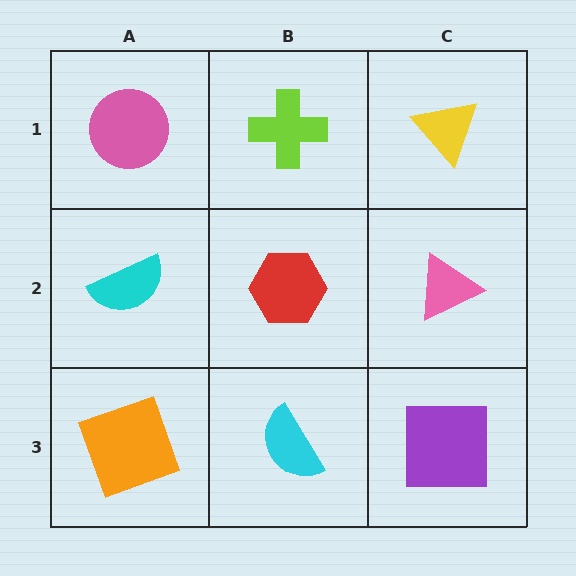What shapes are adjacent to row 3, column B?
A red hexagon (row 2, column B), an orange square (row 3, column A), a purple square (row 3, column C).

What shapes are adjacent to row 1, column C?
A pink triangle (row 2, column C), a lime cross (row 1, column B).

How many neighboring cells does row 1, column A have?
2.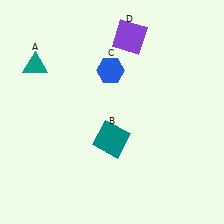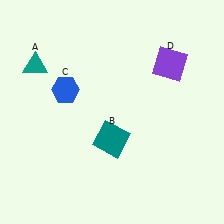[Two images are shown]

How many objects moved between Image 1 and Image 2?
2 objects moved between the two images.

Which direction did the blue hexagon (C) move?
The blue hexagon (C) moved left.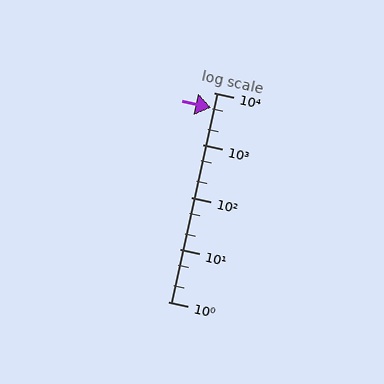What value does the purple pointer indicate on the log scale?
The pointer indicates approximately 5100.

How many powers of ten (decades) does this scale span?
The scale spans 4 decades, from 1 to 10000.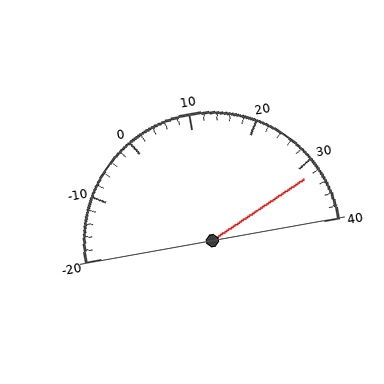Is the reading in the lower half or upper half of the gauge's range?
The reading is in the upper half of the range (-20 to 40).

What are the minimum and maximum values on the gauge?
The gauge ranges from -20 to 40.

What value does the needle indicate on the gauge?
The needle indicates approximately 32.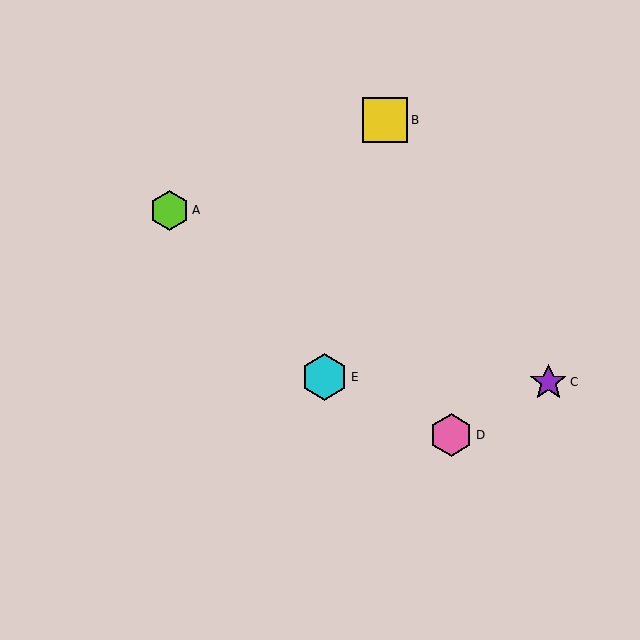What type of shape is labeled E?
Shape E is a cyan hexagon.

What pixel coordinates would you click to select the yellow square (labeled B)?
Click at (385, 120) to select the yellow square B.